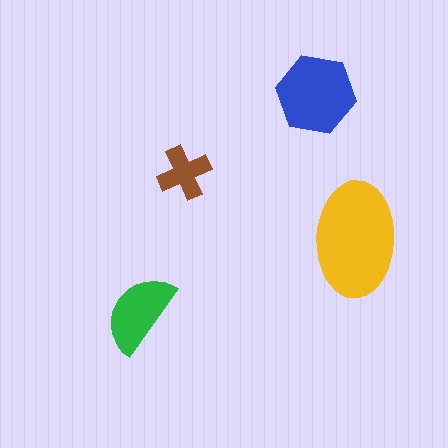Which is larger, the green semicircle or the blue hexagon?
The blue hexagon.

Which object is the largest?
The yellow ellipse.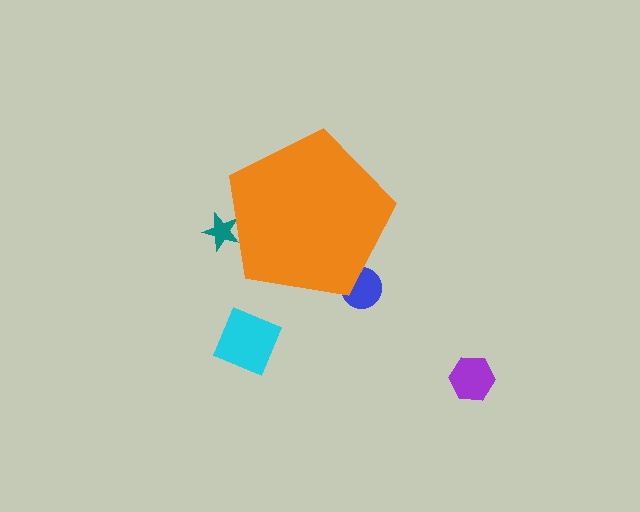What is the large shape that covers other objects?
An orange pentagon.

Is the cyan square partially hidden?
No, the cyan square is fully visible.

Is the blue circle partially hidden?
Yes, the blue circle is partially hidden behind the orange pentagon.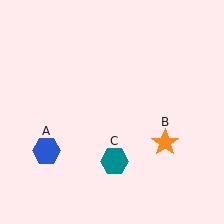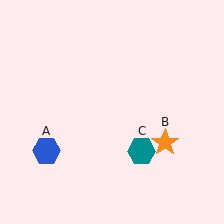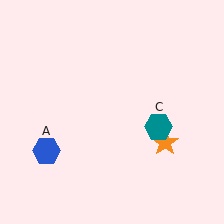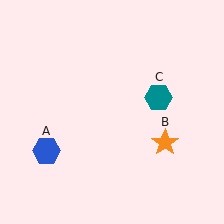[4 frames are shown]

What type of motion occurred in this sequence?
The teal hexagon (object C) rotated counterclockwise around the center of the scene.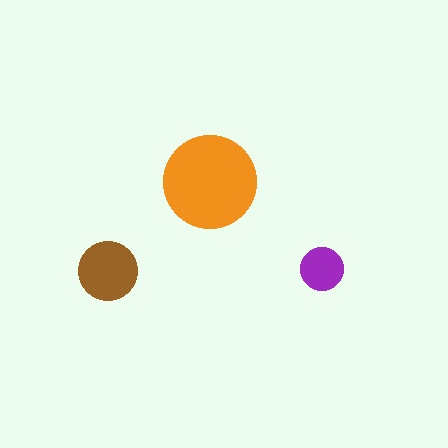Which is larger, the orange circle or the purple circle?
The orange one.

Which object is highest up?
The orange circle is topmost.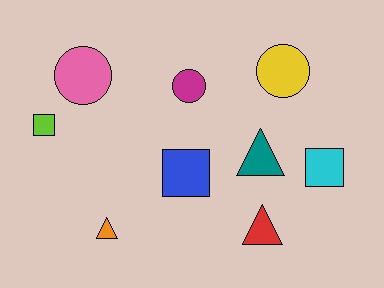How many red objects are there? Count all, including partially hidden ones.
There is 1 red object.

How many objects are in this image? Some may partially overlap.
There are 9 objects.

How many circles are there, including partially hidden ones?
There are 3 circles.